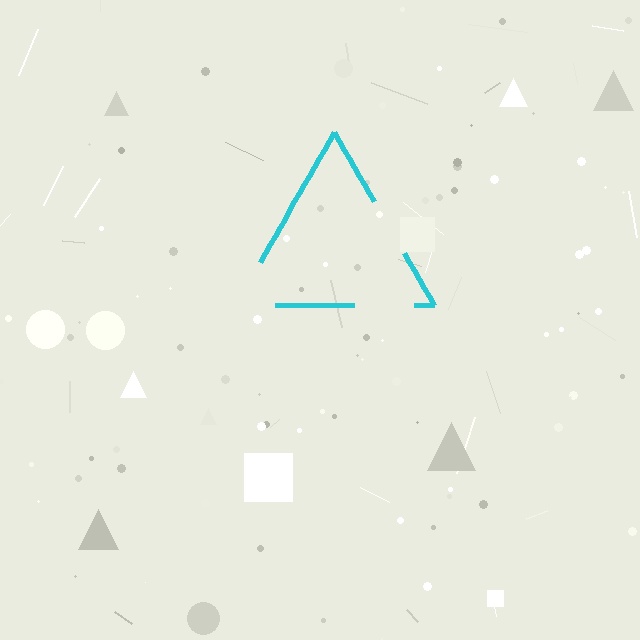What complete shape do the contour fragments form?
The contour fragments form a triangle.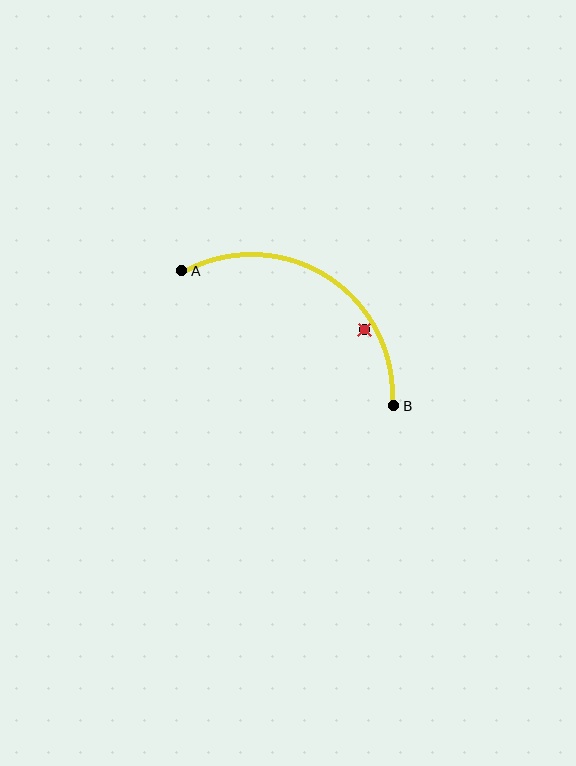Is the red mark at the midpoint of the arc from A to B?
No — the red mark does not lie on the arc at all. It sits slightly inside the curve.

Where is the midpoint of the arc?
The arc midpoint is the point on the curve farthest from the straight line joining A and B. It sits above that line.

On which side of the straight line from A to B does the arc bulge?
The arc bulges above the straight line connecting A and B.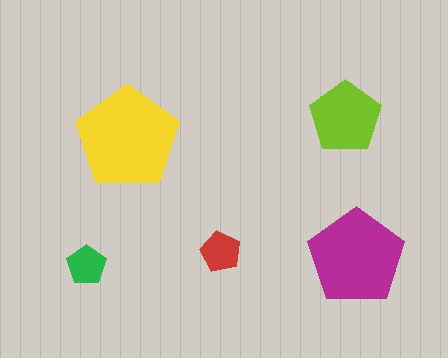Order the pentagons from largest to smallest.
the yellow one, the magenta one, the lime one, the red one, the green one.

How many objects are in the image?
There are 5 objects in the image.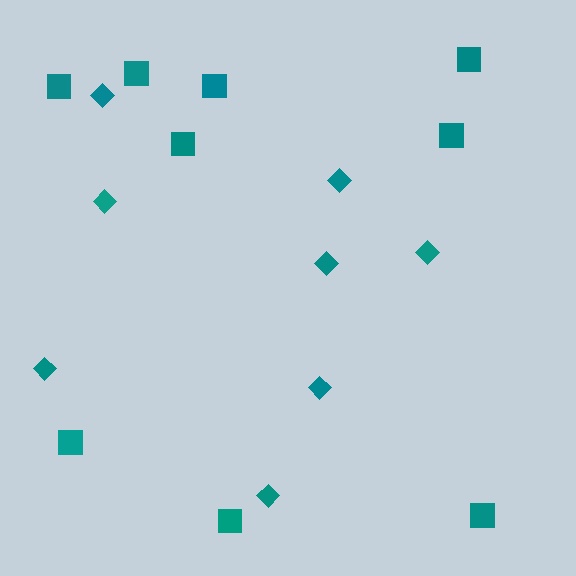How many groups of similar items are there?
There are 2 groups: one group of squares (9) and one group of diamonds (8).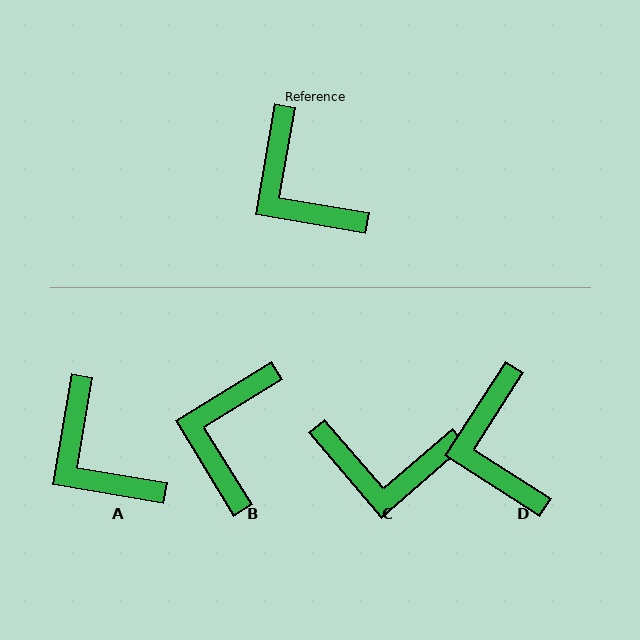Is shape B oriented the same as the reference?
No, it is off by about 49 degrees.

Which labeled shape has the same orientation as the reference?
A.